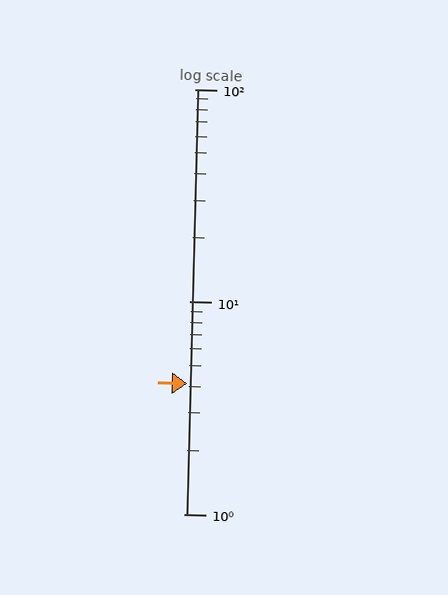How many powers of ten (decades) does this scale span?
The scale spans 2 decades, from 1 to 100.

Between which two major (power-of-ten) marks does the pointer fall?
The pointer is between 1 and 10.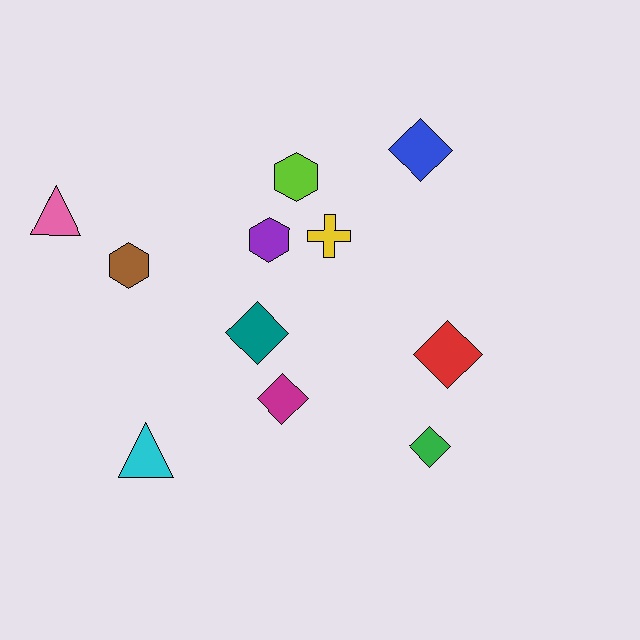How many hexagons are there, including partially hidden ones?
There are 3 hexagons.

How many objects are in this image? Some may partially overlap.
There are 11 objects.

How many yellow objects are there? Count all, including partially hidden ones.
There is 1 yellow object.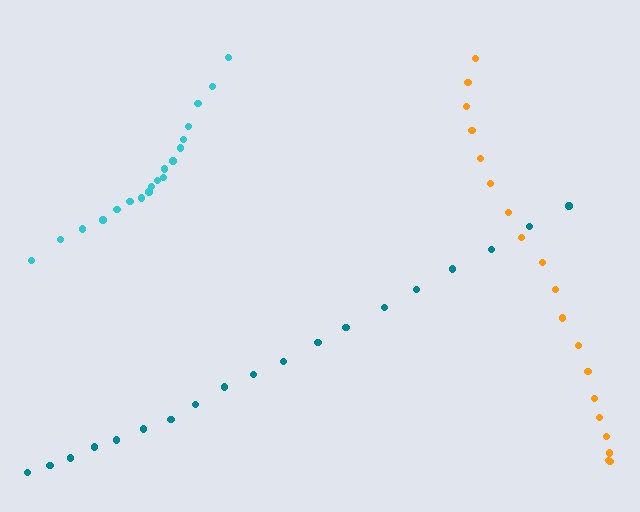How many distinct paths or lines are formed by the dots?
There are 3 distinct paths.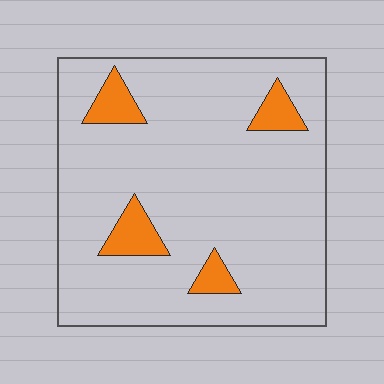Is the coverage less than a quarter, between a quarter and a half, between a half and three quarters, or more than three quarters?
Less than a quarter.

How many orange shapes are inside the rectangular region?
4.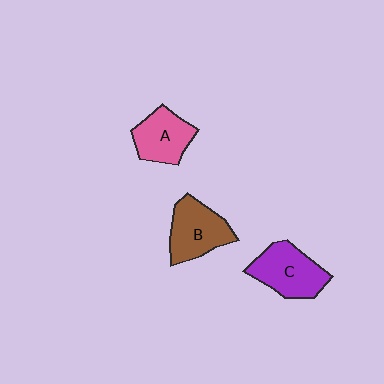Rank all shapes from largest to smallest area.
From largest to smallest: C (purple), B (brown), A (pink).